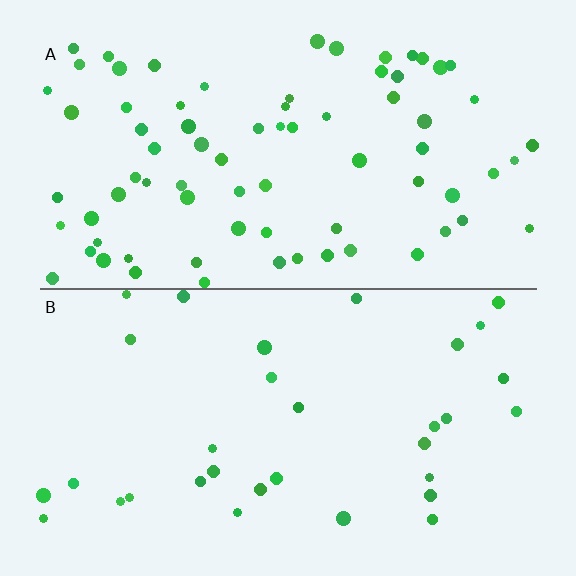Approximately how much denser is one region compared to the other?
Approximately 2.3× — region A over region B.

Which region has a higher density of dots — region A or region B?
A (the top).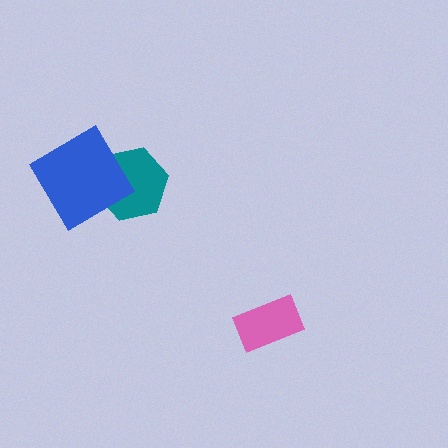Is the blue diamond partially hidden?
No, no other shape covers it.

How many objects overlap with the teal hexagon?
1 object overlaps with the teal hexagon.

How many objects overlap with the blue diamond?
1 object overlaps with the blue diamond.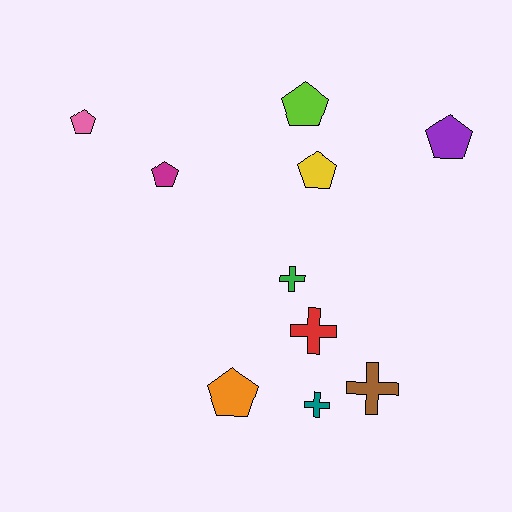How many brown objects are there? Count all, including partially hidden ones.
There is 1 brown object.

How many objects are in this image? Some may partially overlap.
There are 10 objects.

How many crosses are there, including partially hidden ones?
There are 4 crosses.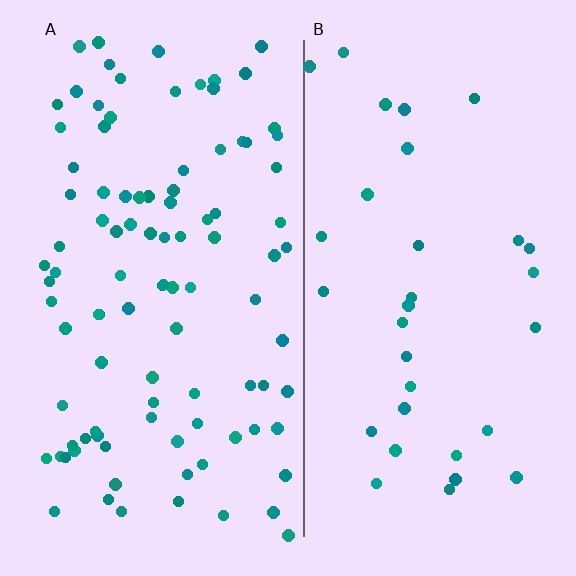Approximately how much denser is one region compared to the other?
Approximately 3.0× — region A over region B.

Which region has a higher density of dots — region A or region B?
A (the left).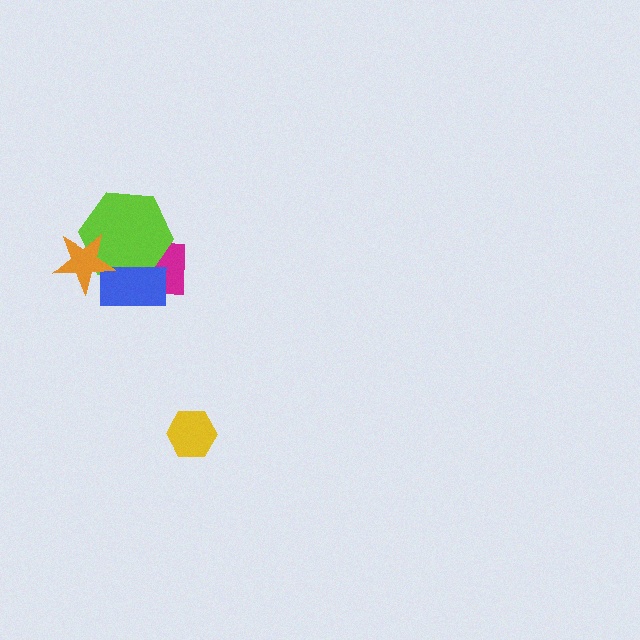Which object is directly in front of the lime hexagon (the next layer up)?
The blue rectangle is directly in front of the lime hexagon.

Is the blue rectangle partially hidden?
Yes, it is partially covered by another shape.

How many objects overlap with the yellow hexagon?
0 objects overlap with the yellow hexagon.